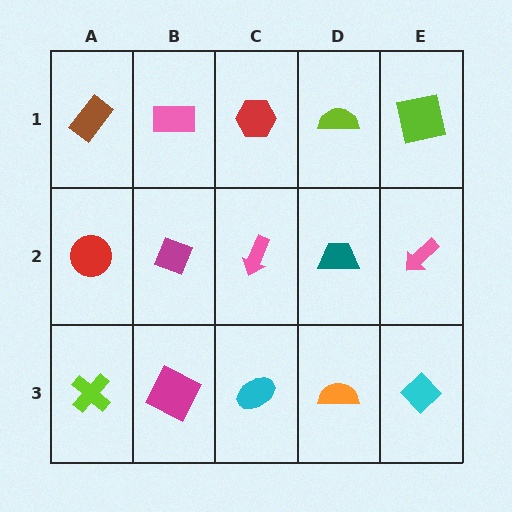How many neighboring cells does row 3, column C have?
3.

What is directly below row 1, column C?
A pink arrow.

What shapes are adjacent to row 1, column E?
A pink arrow (row 2, column E), a lime semicircle (row 1, column D).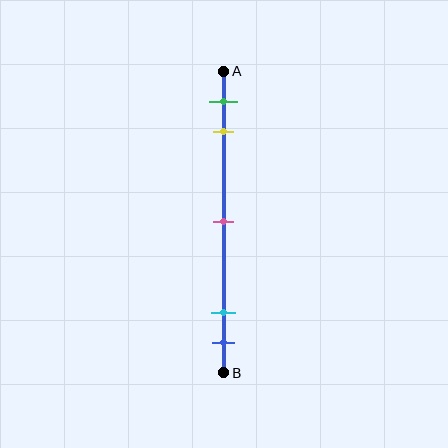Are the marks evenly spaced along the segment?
No, the marks are not evenly spaced.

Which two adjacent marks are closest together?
The cyan and blue marks are the closest adjacent pair.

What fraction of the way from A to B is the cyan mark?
The cyan mark is approximately 80% (0.8) of the way from A to B.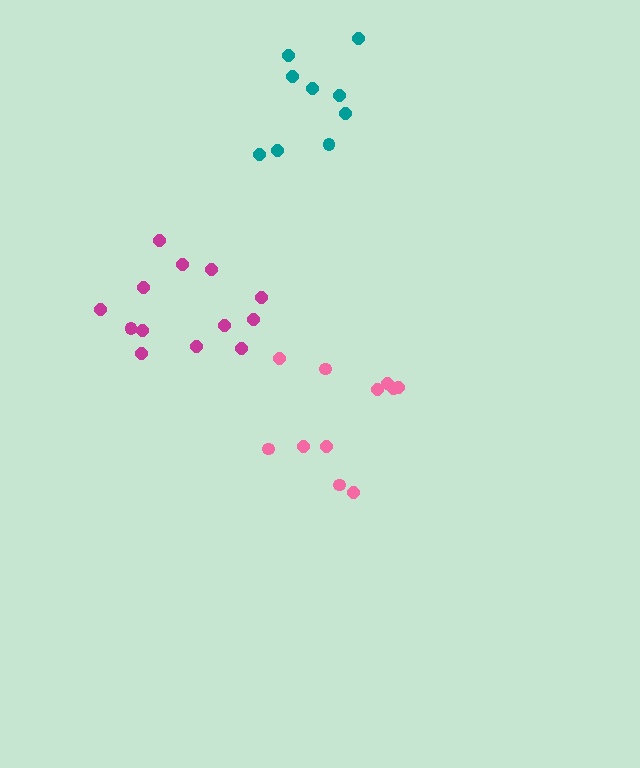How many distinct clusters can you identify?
There are 3 distinct clusters.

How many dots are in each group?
Group 1: 11 dots, Group 2: 13 dots, Group 3: 9 dots (33 total).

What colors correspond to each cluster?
The clusters are colored: pink, magenta, teal.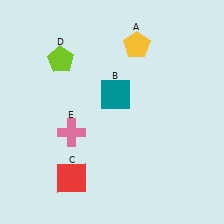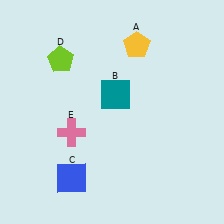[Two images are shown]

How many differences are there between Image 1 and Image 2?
There is 1 difference between the two images.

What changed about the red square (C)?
In Image 1, C is red. In Image 2, it changed to blue.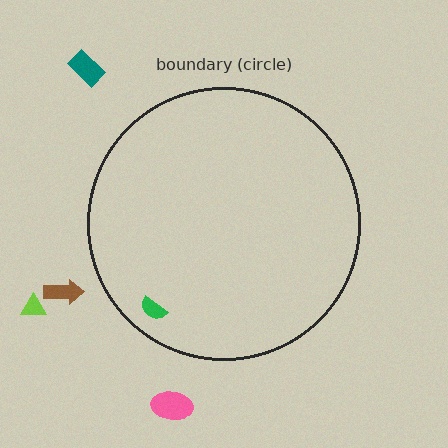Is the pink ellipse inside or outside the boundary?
Outside.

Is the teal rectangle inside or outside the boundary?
Outside.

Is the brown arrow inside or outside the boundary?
Outside.